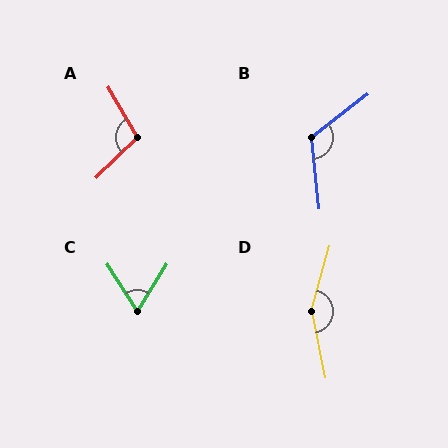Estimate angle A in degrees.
Approximately 104 degrees.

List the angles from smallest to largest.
C (65°), A (104°), B (121°), D (153°).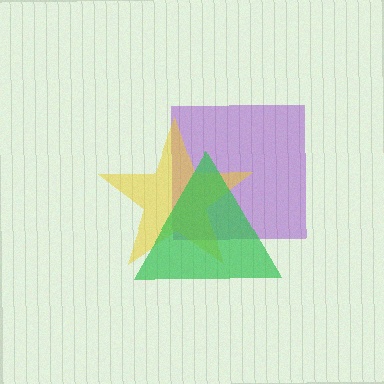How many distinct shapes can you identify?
There are 3 distinct shapes: a purple square, a yellow star, a green triangle.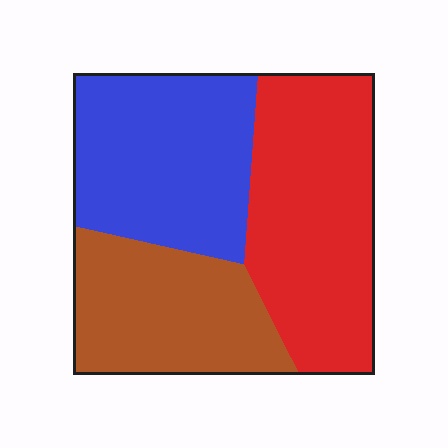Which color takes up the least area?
Brown, at roughly 30%.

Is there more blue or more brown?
Blue.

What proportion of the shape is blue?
Blue covers around 35% of the shape.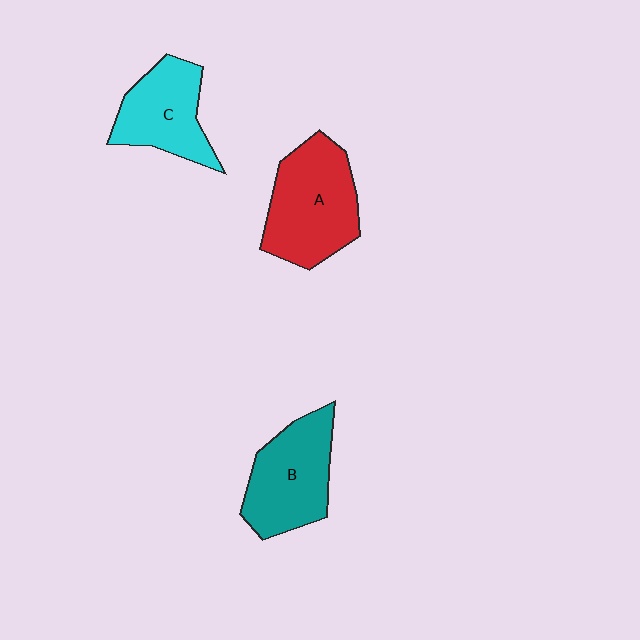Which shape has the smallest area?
Shape C (cyan).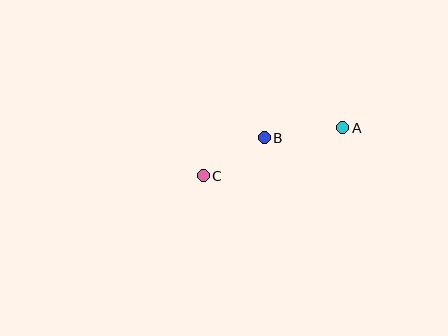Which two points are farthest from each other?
Points A and C are farthest from each other.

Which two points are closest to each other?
Points B and C are closest to each other.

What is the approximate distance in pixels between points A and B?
The distance between A and B is approximately 79 pixels.